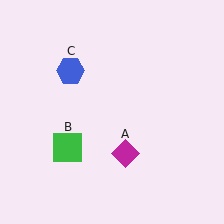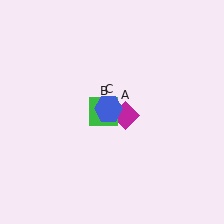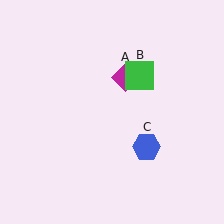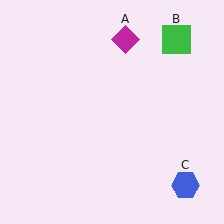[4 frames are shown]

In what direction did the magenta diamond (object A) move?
The magenta diamond (object A) moved up.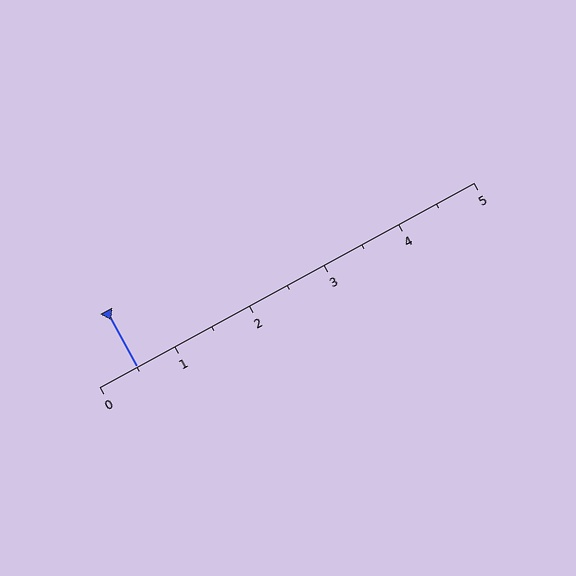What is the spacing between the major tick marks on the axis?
The major ticks are spaced 1 apart.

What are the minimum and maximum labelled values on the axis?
The axis runs from 0 to 5.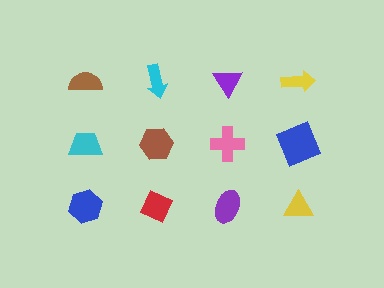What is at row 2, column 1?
A cyan trapezoid.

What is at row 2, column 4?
A blue square.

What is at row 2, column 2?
A brown hexagon.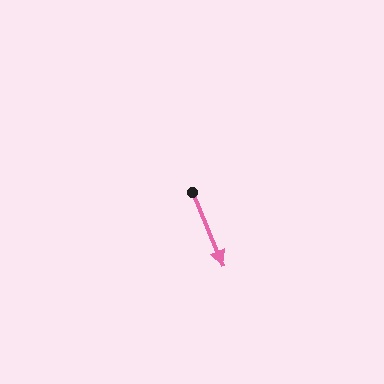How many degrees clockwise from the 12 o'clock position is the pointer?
Approximately 157 degrees.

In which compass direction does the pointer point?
Southeast.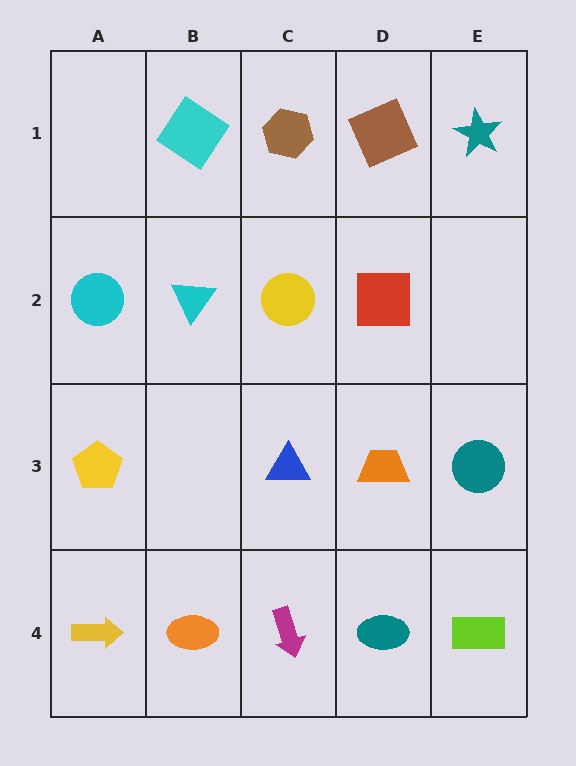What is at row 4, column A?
A yellow arrow.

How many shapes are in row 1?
4 shapes.